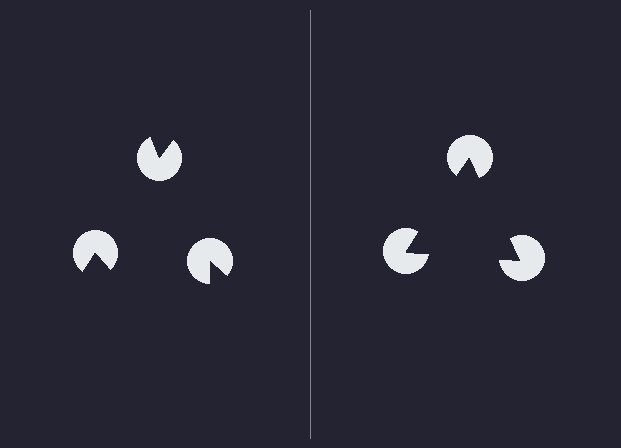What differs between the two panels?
The pac-man discs are positioned identically on both sides; only the wedge orientations differ. On the right they align to a triangle; on the left they are misaligned.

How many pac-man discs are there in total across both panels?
6 — 3 on each side.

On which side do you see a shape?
An illusory triangle appears on the right side. On the left side the wedge cuts are rotated, so no coherent shape forms.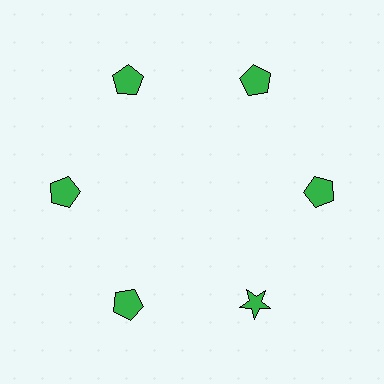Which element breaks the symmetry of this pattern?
The green star at roughly the 5 o'clock position breaks the symmetry. All other shapes are green pentagons.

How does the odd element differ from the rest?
It has a different shape: star instead of pentagon.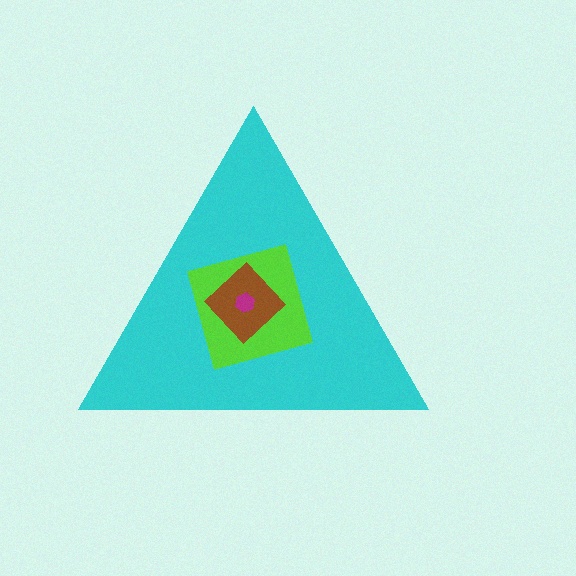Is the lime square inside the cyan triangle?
Yes.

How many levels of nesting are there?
4.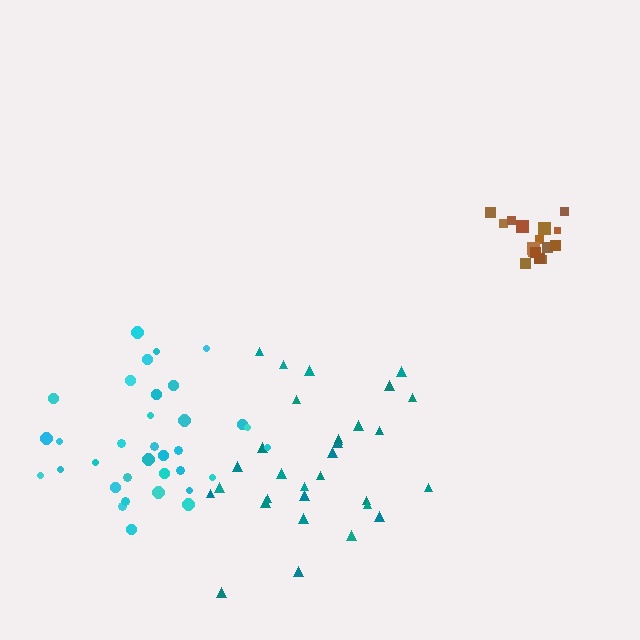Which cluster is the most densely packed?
Brown.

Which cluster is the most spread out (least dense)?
Teal.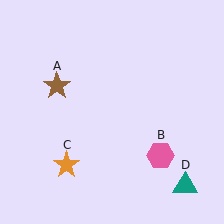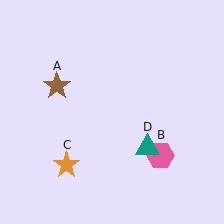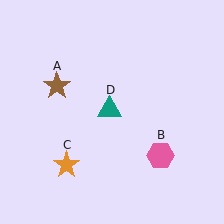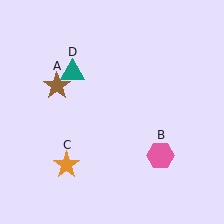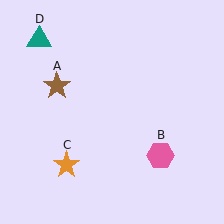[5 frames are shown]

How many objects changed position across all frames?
1 object changed position: teal triangle (object D).